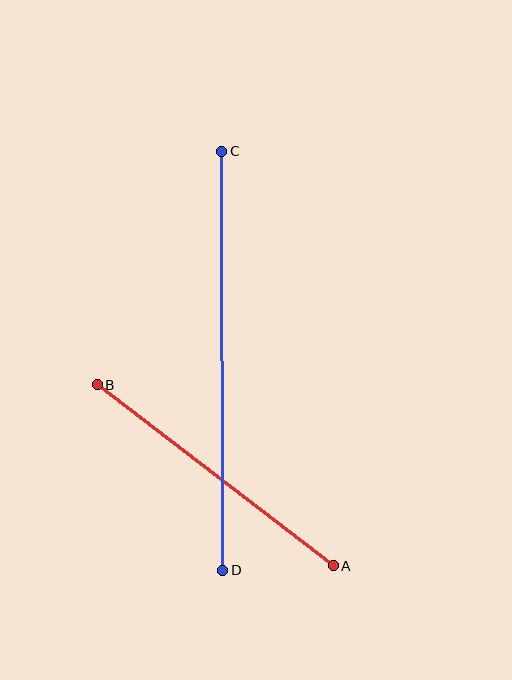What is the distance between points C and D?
The distance is approximately 419 pixels.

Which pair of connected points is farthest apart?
Points C and D are farthest apart.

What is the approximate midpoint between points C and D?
The midpoint is at approximately (222, 361) pixels.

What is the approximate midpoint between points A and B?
The midpoint is at approximately (215, 475) pixels.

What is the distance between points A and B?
The distance is approximately 297 pixels.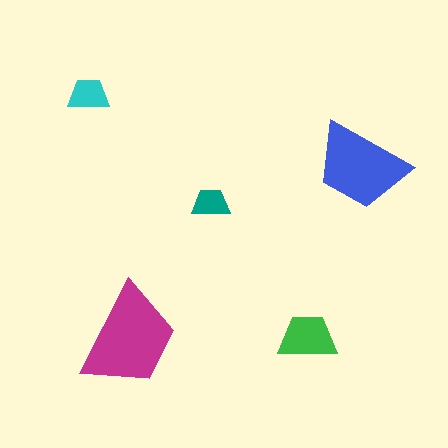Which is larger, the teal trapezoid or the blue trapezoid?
The blue one.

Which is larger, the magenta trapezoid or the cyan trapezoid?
The magenta one.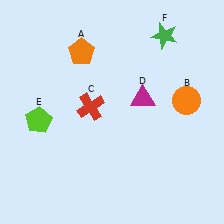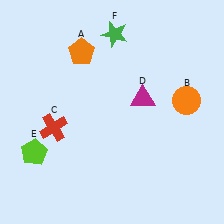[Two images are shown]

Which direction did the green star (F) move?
The green star (F) moved left.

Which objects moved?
The objects that moved are: the red cross (C), the lime pentagon (E), the green star (F).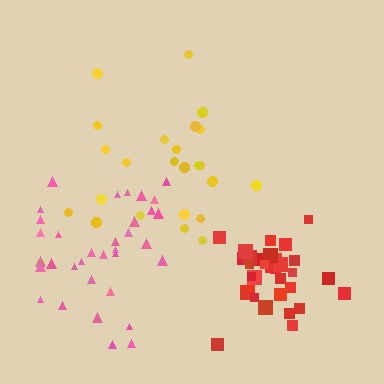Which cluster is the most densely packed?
Red.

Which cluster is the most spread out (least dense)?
Yellow.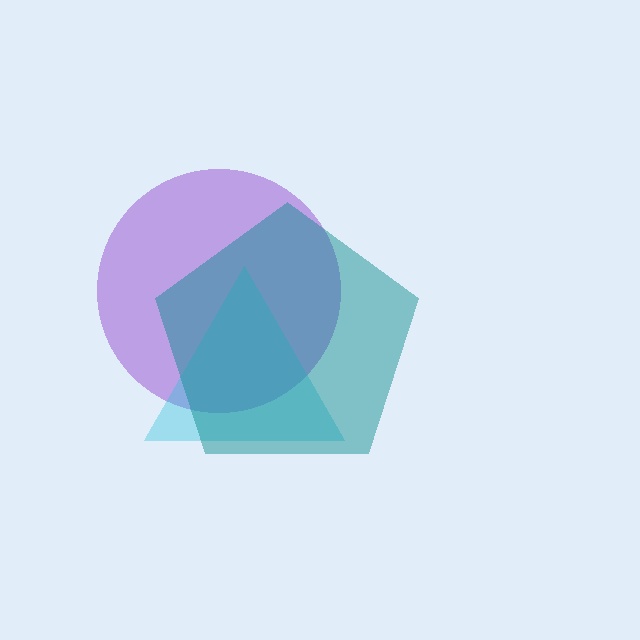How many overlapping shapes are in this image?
There are 3 overlapping shapes in the image.